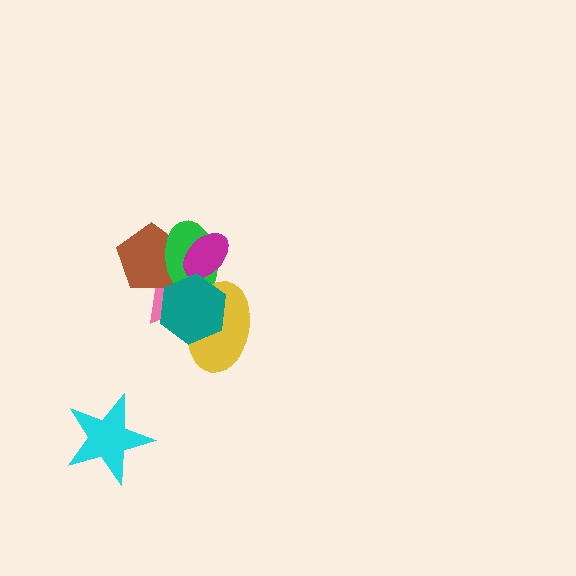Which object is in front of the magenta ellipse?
The teal hexagon is in front of the magenta ellipse.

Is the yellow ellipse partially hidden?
Yes, it is partially covered by another shape.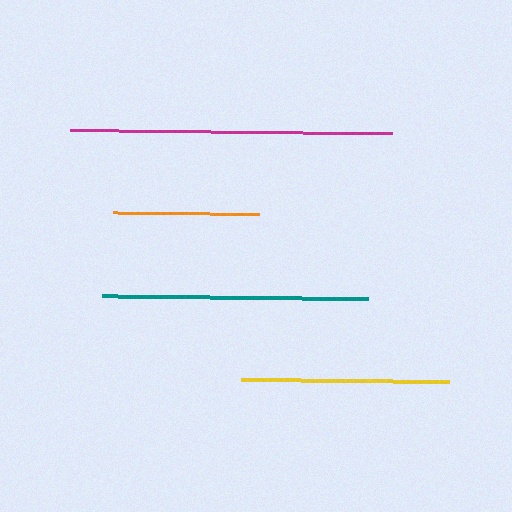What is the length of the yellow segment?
The yellow segment is approximately 208 pixels long.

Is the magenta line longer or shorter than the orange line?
The magenta line is longer than the orange line.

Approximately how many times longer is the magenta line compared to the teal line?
The magenta line is approximately 1.2 times the length of the teal line.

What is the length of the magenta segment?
The magenta segment is approximately 323 pixels long.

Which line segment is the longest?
The magenta line is the longest at approximately 323 pixels.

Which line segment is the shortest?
The orange line is the shortest at approximately 146 pixels.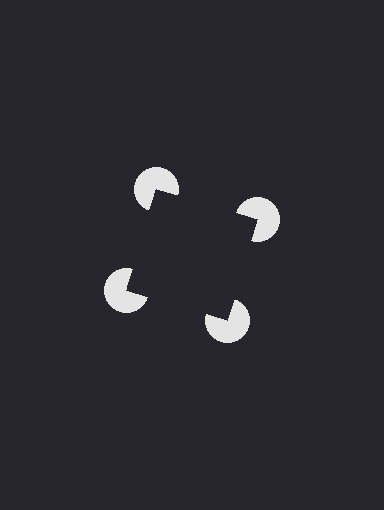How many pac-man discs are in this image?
There are 4 — one at each vertex of the illusory square.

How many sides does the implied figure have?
4 sides.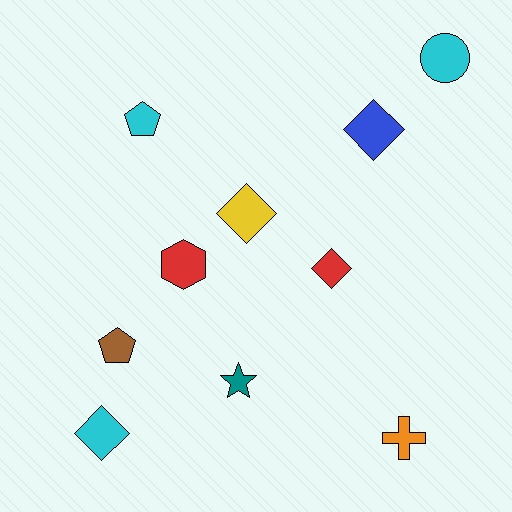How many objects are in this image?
There are 10 objects.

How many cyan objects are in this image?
There are 3 cyan objects.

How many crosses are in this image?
There is 1 cross.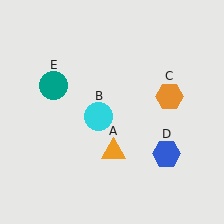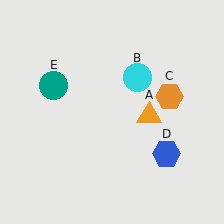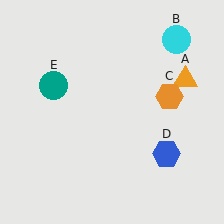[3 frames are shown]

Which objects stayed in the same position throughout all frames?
Orange hexagon (object C) and blue hexagon (object D) and teal circle (object E) remained stationary.